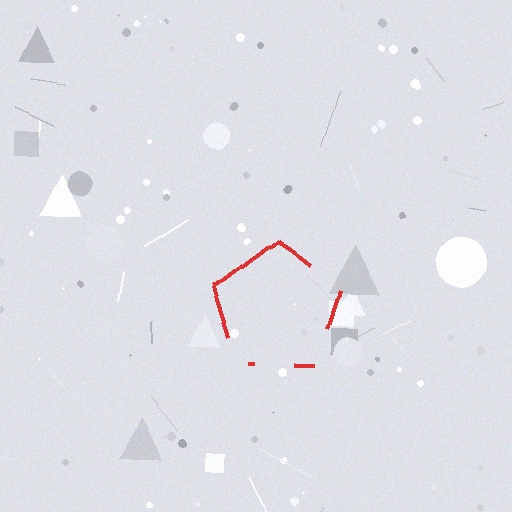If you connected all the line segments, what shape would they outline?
They would outline a pentagon.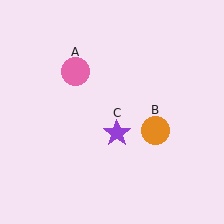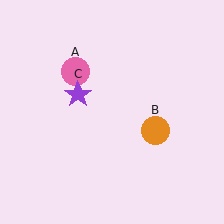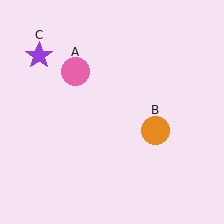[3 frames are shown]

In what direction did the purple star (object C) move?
The purple star (object C) moved up and to the left.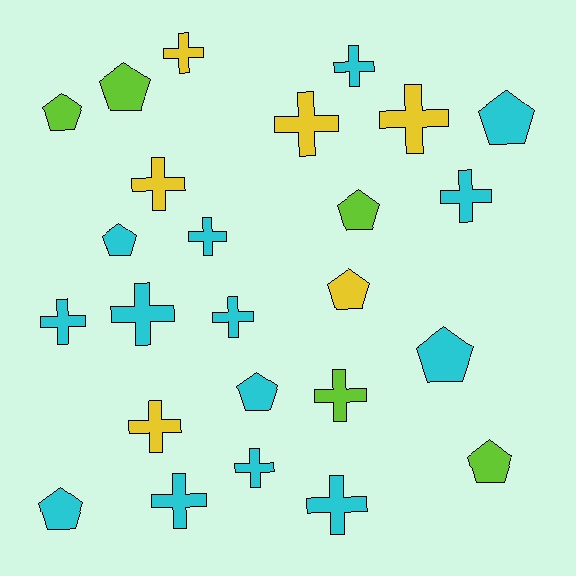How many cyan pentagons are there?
There are 5 cyan pentagons.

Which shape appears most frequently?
Cross, with 15 objects.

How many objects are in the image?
There are 25 objects.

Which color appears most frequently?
Cyan, with 14 objects.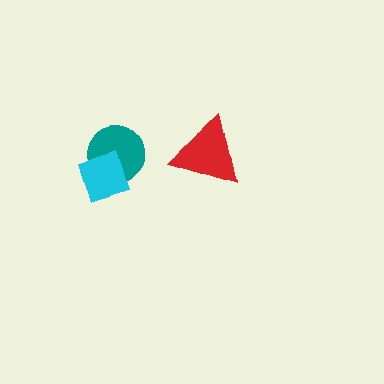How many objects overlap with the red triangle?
0 objects overlap with the red triangle.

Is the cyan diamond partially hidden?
No, no other shape covers it.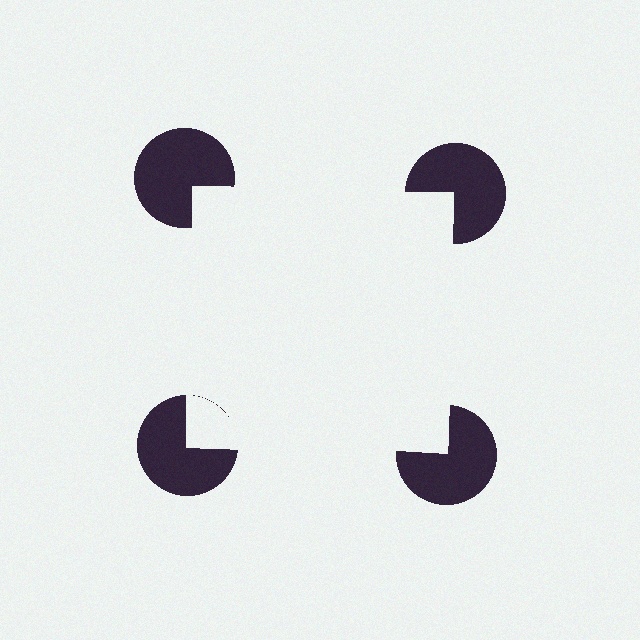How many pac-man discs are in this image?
There are 4 — one at each vertex of the illusory square.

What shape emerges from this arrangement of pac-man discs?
An illusory square — its edges are inferred from the aligned wedge cuts in the pac-man discs, not physically drawn.